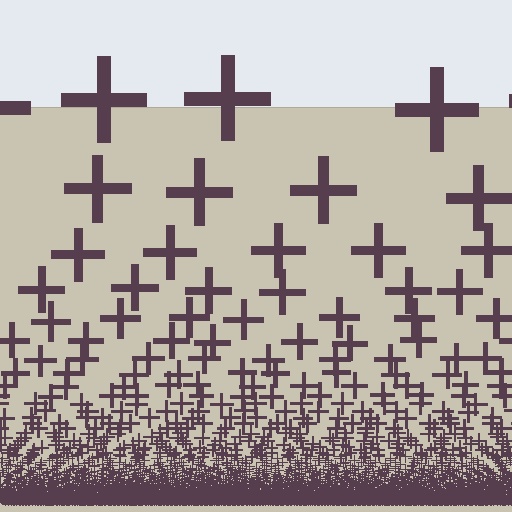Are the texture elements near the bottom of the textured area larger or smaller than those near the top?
Smaller. The gradient is inverted — elements near the bottom are smaller and denser.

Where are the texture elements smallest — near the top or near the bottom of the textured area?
Near the bottom.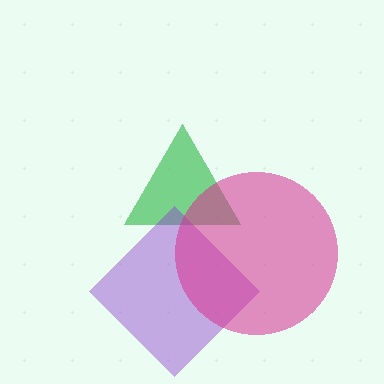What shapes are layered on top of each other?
The layered shapes are: a green triangle, a purple diamond, a magenta circle.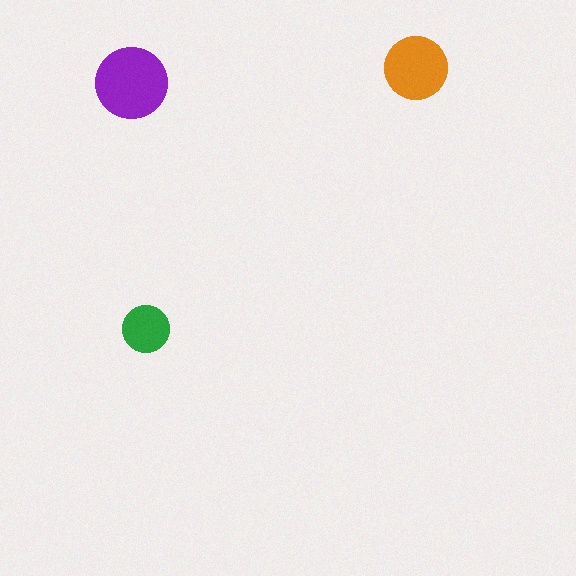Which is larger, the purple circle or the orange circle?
The purple one.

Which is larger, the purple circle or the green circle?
The purple one.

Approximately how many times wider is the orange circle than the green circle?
About 1.5 times wider.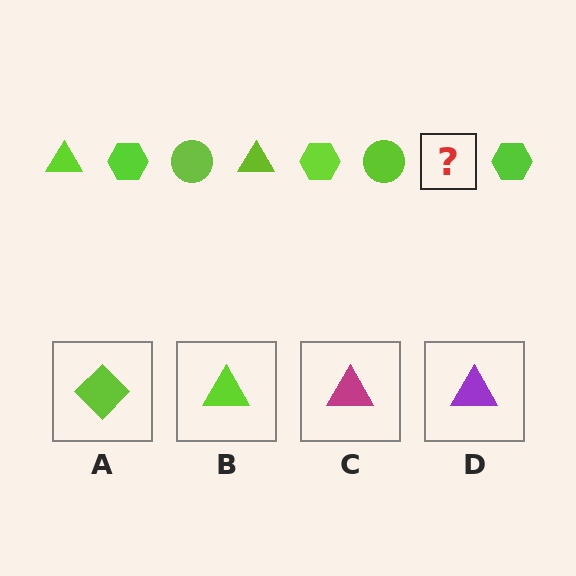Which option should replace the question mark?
Option B.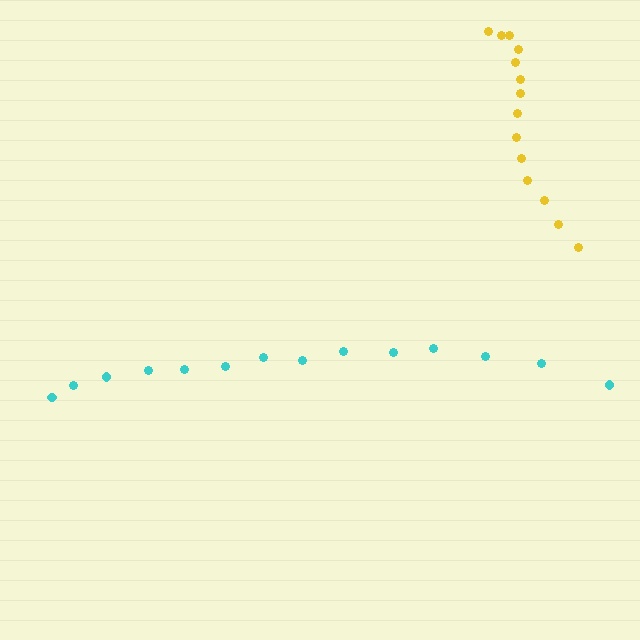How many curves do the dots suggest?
There are 2 distinct paths.